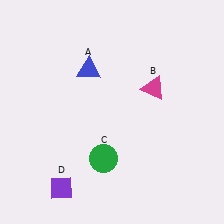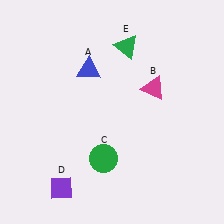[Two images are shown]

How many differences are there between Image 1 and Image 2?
There is 1 difference between the two images.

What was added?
A green triangle (E) was added in Image 2.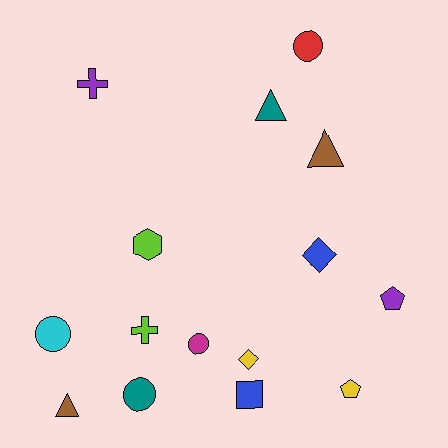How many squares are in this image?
There is 1 square.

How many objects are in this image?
There are 15 objects.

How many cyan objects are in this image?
There is 1 cyan object.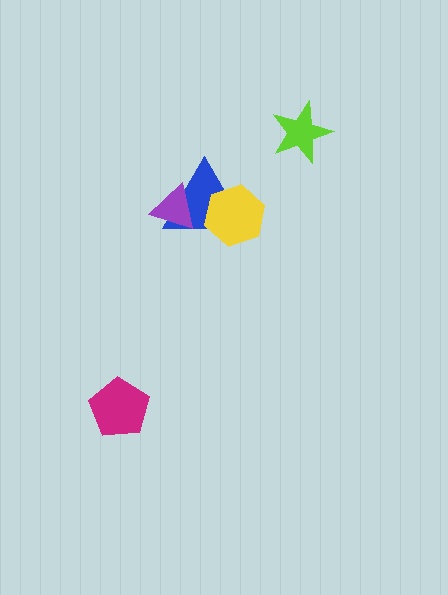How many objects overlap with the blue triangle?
2 objects overlap with the blue triangle.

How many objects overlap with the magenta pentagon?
0 objects overlap with the magenta pentagon.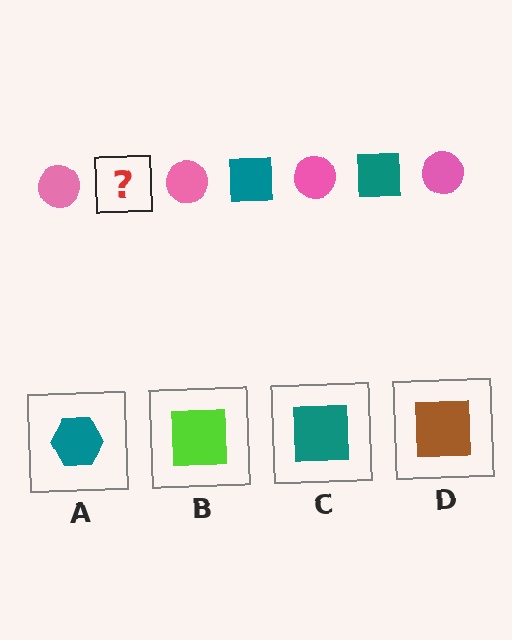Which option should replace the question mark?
Option C.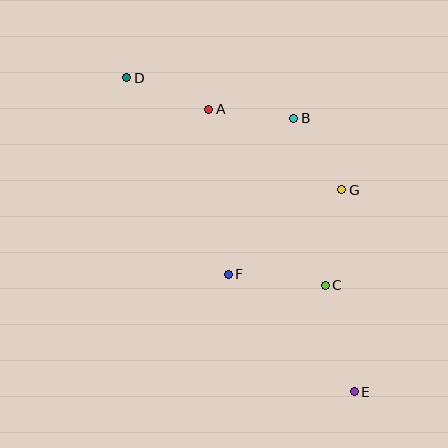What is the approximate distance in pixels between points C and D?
The distance between C and D is approximately 287 pixels.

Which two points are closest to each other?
Points A and B are closest to each other.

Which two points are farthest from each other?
Points D and E are farthest from each other.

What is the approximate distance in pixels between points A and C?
The distance between A and C is approximately 211 pixels.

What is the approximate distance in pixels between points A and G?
The distance between A and G is approximately 156 pixels.